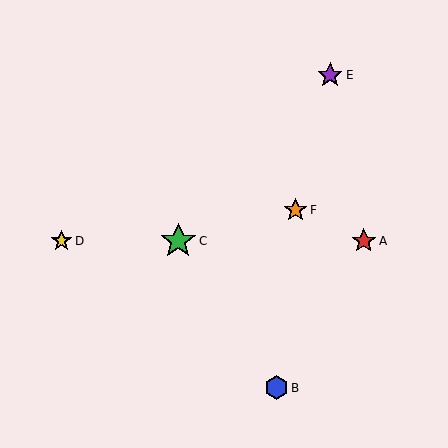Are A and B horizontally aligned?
No, A is at y≈241 and B is at y≈388.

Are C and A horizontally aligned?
Yes, both are at y≈241.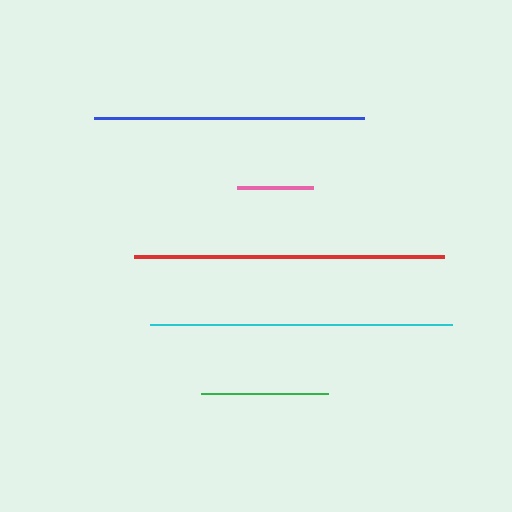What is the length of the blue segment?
The blue segment is approximately 269 pixels long.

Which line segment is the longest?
The red line is the longest at approximately 310 pixels.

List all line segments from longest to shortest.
From longest to shortest: red, cyan, blue, green, pink.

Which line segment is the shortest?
The pink line is the shortest at approximately 76 pixels.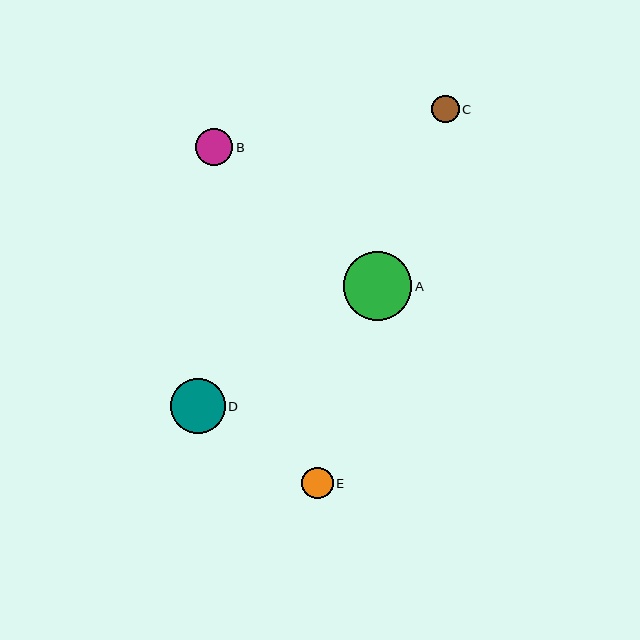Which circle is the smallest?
Circle C is the smallest with a size of approximately 28 pixels.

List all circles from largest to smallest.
From largest to smallest: A, D, B, E, C.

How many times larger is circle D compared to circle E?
Circle D is approximately 1.8 times the size of circle E.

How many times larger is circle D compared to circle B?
Circle D is approximately 1.5 times the size of circle B.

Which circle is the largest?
Circle A is the largest with a size of approximately 68 pixels.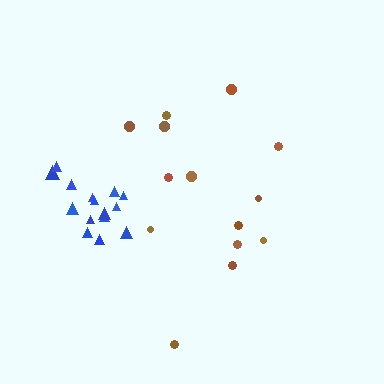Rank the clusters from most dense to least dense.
blue, brown.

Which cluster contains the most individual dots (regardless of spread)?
Blue (15).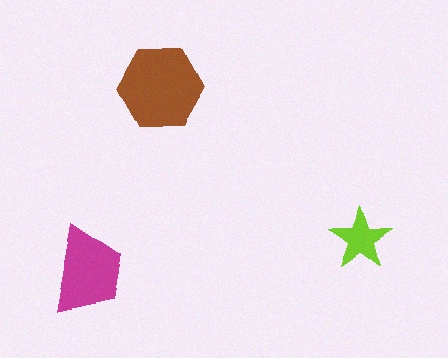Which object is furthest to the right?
The lime star is rightmost.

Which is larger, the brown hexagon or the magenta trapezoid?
The brown hexagon.